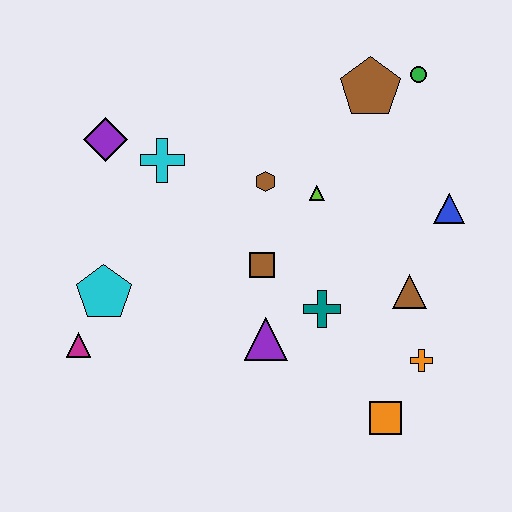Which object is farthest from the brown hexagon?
The orange square is farthest from the brown hexagon.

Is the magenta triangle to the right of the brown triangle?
No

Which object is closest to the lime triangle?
The brown hexagon is closest to the lime triangle.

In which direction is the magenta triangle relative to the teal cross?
The magenta triangle is to the left of the teal cross.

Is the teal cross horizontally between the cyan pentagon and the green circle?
Yes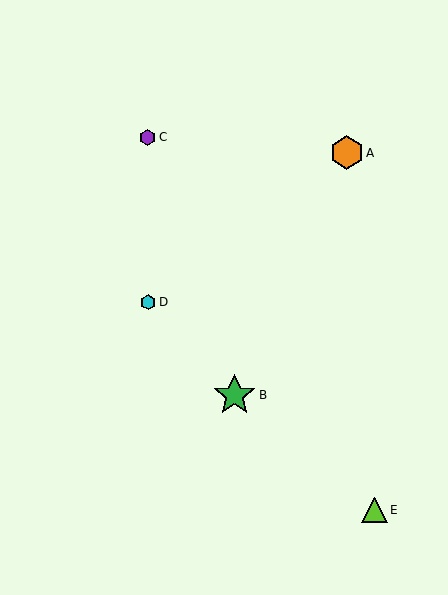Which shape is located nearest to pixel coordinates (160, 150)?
The purple hexagon (labeled C) at (148, 137) is nearest to that location.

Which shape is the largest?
The green star (labeled B) is the largest.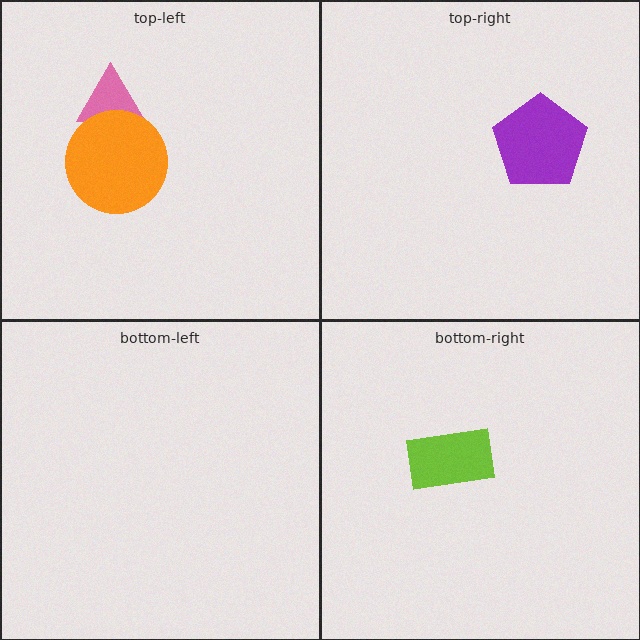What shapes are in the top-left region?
The pink triangle, the orange circle.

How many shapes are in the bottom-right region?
1.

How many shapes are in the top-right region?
1.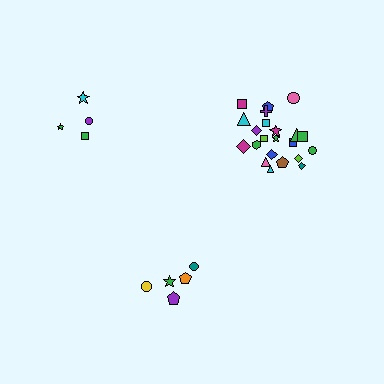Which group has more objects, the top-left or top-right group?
The top-right group.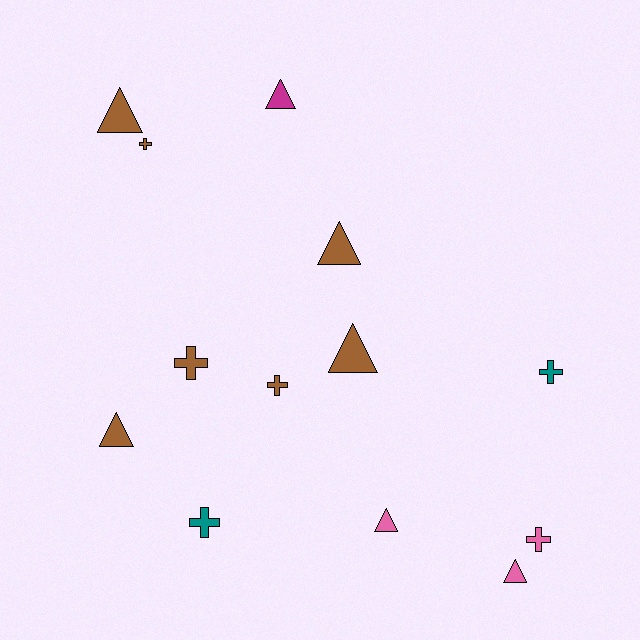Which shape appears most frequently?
Triangle, with 7 objects.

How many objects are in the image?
There are 13 objects.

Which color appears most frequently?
Brown, with 7 objects.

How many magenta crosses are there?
There are no magenta crosses.